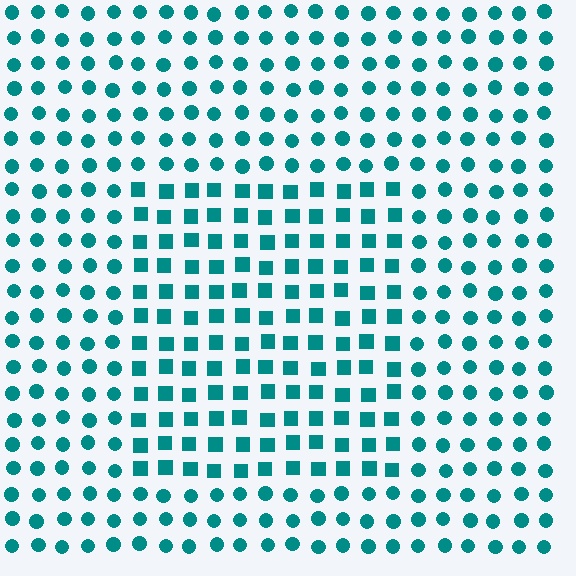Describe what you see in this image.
The image is filled with small teal elements arranged in a uniform grid. A rectangle-shaped region contains squares, while the surrounding area contains circles. The boundary is defined purely by the change in element shape.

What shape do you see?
I see a rectangle.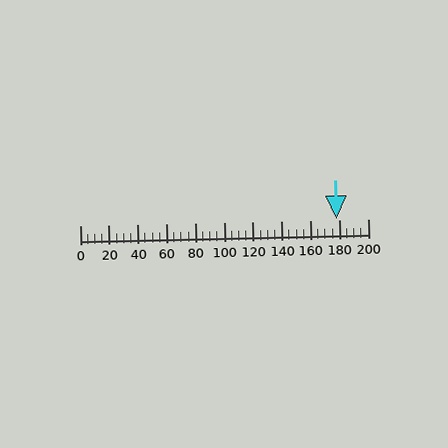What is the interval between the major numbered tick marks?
The major tick marks are spaced 20 units apart.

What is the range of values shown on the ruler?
The ruler shows values from 0 to 200.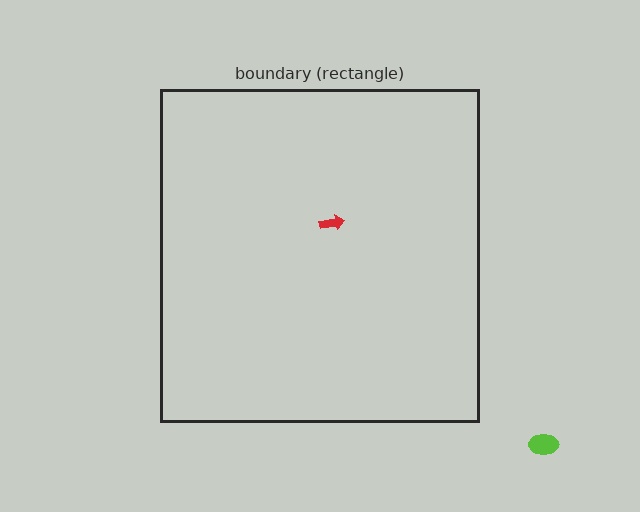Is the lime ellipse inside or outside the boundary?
Outside.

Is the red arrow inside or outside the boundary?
Inside.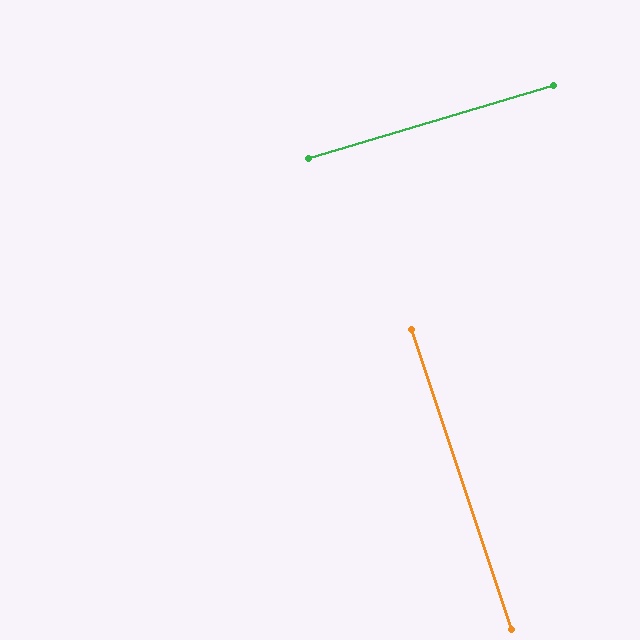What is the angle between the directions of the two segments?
Approximately 88 degrees.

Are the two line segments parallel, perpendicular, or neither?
Perpendicular — they meet at approximately 88°.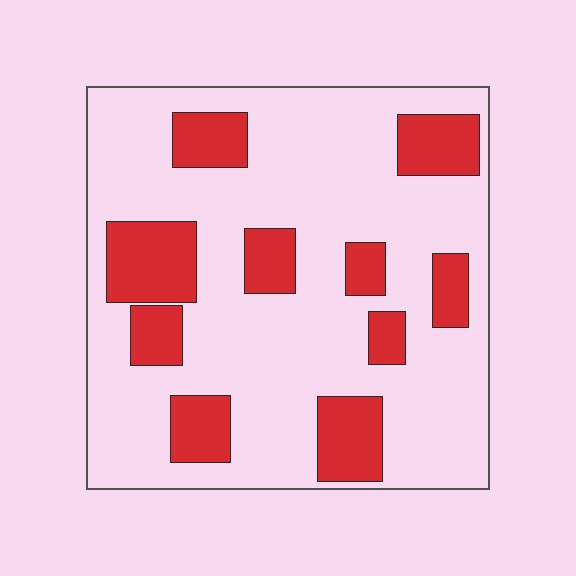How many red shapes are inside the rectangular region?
10.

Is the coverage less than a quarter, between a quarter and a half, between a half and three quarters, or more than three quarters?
Less than a quarter.